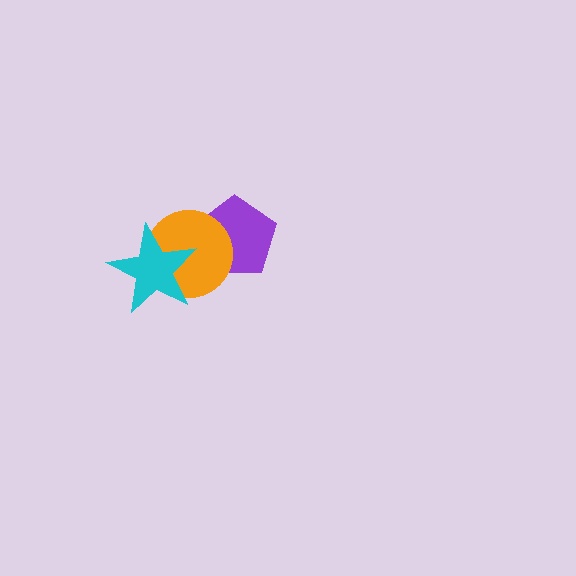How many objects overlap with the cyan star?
1 object overlaps with the cyan star.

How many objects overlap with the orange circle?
2 objects overlap with the orange circle.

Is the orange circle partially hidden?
Yes, it is partially covered by another shape.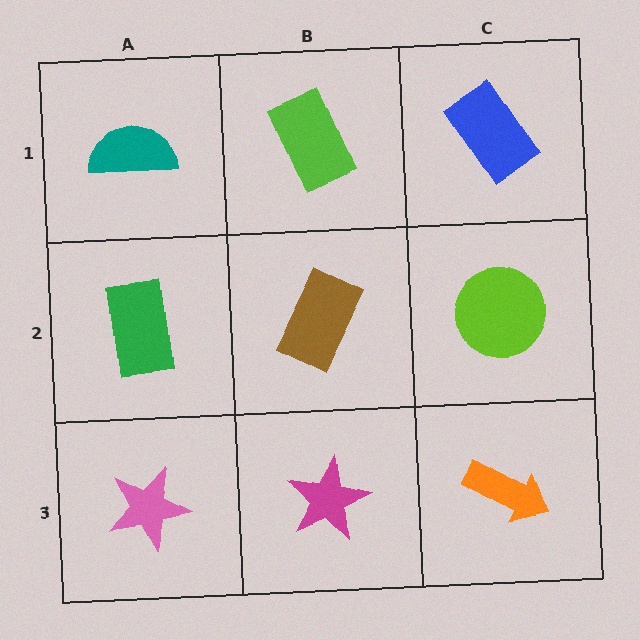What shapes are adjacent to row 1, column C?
A lime circle (row 2, column C), a lime rectangle (row 1, column B).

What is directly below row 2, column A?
A pink star.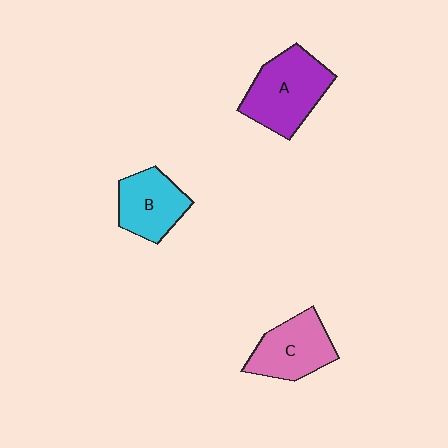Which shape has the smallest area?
Shape B (cyan).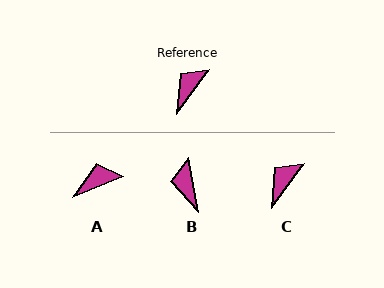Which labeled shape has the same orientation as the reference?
C.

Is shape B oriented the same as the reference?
No, it is off by about 47 degrees.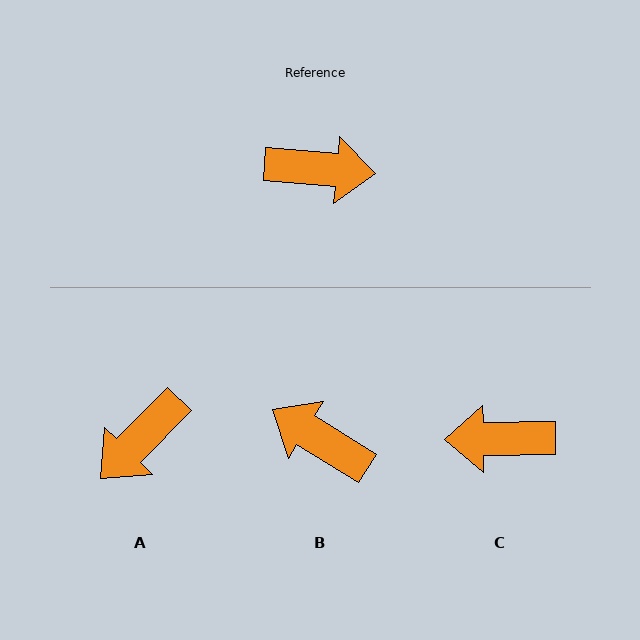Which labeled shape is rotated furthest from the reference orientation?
C, about 175 degrees away.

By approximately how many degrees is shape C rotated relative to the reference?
Approximately 175 degrees clockwise.